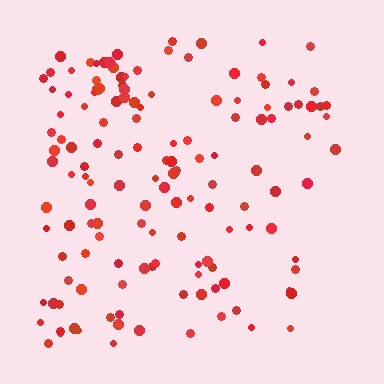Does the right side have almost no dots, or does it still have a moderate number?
Still a moderate number, just noticeably fewer than the left.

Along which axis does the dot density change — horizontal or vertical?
Horizontal.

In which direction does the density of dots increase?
From right to left, with the left side densest.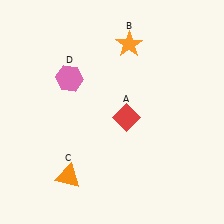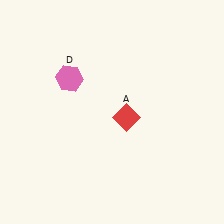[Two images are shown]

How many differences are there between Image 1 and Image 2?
There are 2 differences between the two images.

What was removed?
The orange star (B), the orange triangle (C) were removed in Image 2.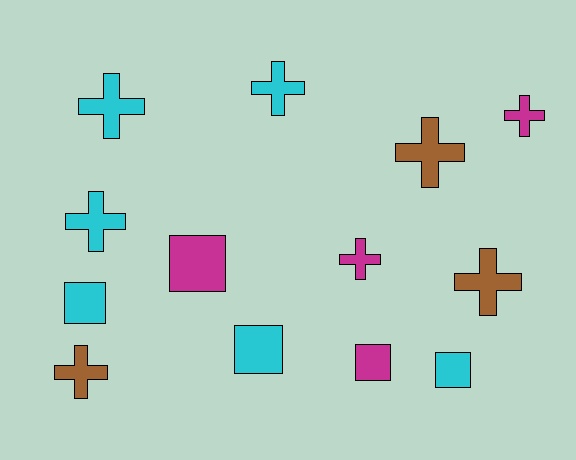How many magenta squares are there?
There are 2 magenta squares.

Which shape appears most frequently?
Cross, with 8 objects.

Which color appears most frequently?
Cyan, with 6 objects.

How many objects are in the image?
There are 13 objects.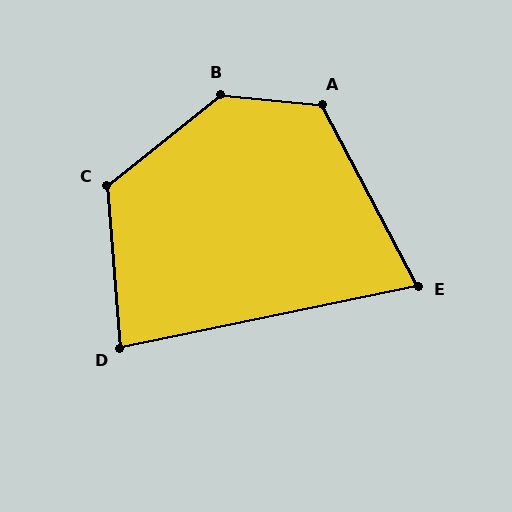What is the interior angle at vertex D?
Approximately 83 degrees (acute).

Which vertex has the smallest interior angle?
E, at approximately 74 degrees.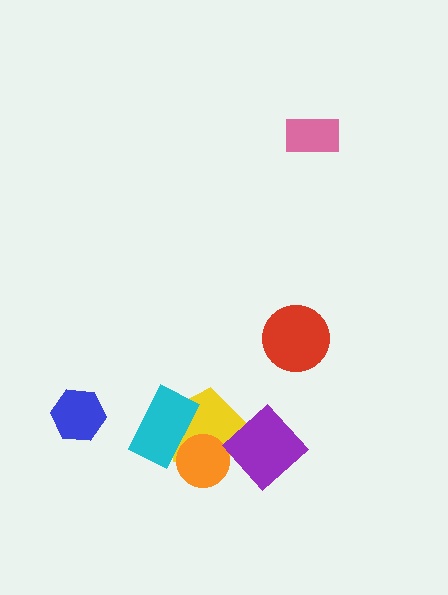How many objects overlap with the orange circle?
2 objects overlap with the orange circle.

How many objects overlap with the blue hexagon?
0 objects overlap with the blue hexagon.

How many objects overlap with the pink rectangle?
0 objects overlap with the pink rectangle.